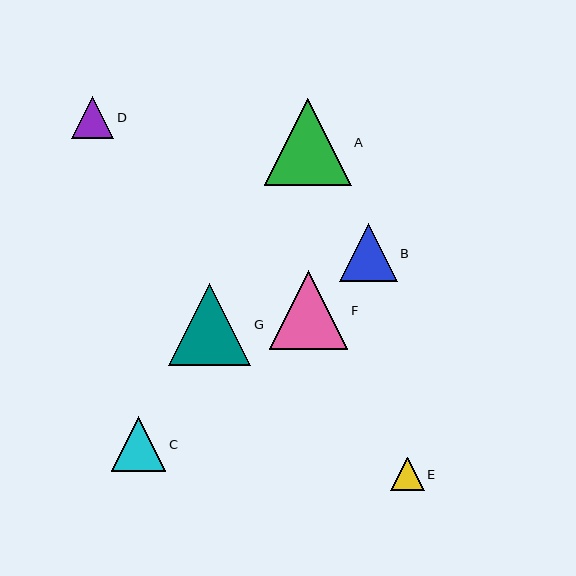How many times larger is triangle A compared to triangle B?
Triangle A is approximately 1.5 times the size of triangle B.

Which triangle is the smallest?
Triangle E is the smallest with a size of approximately 34 pixels.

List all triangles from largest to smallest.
From largest to smallest: A, G, F, B, C, D, E.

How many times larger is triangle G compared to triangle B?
Triangle G is approximately 1.4 times the size of triangle B.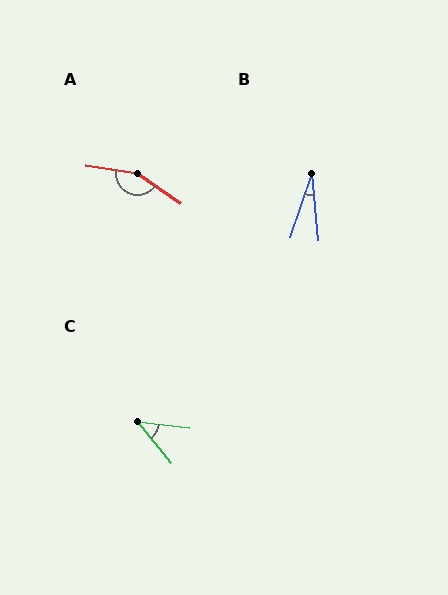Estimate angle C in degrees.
Approximately 44 degrees.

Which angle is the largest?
A, at approximately 156 degrees.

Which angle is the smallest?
B, at approximately 24 degrees.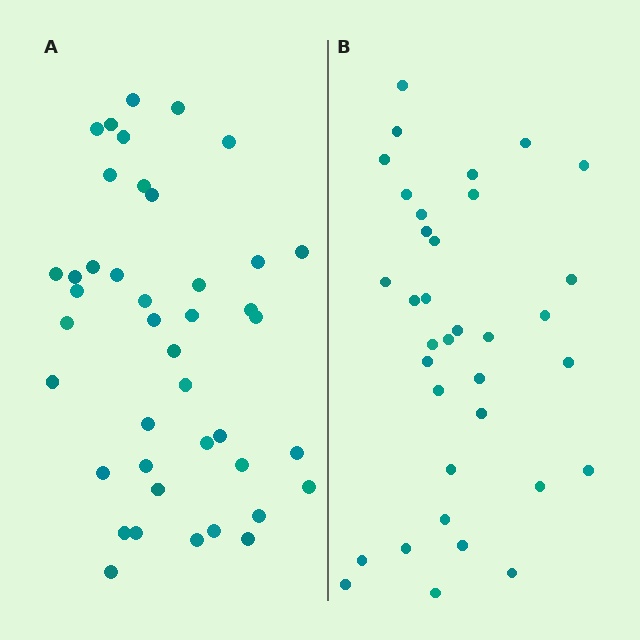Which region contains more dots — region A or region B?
Region A (the left region) has more dots.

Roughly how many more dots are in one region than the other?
Region A has roughly 8 or so more dots than region B.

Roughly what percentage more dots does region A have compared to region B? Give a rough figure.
About 20% more.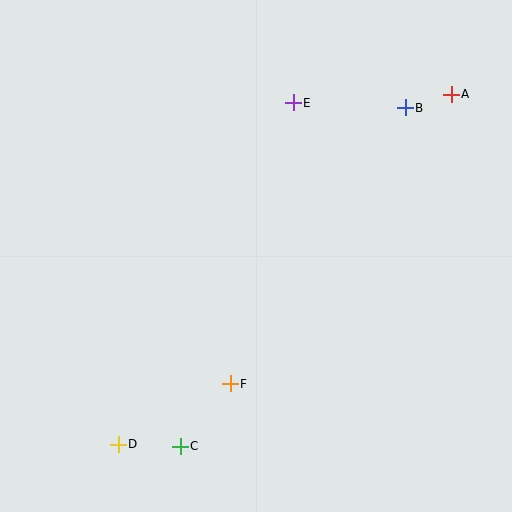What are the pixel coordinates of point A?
Point A is at (451, 94).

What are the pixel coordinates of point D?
Point D is at (118, 444).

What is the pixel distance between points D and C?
The distance between D and C is 62 pixels.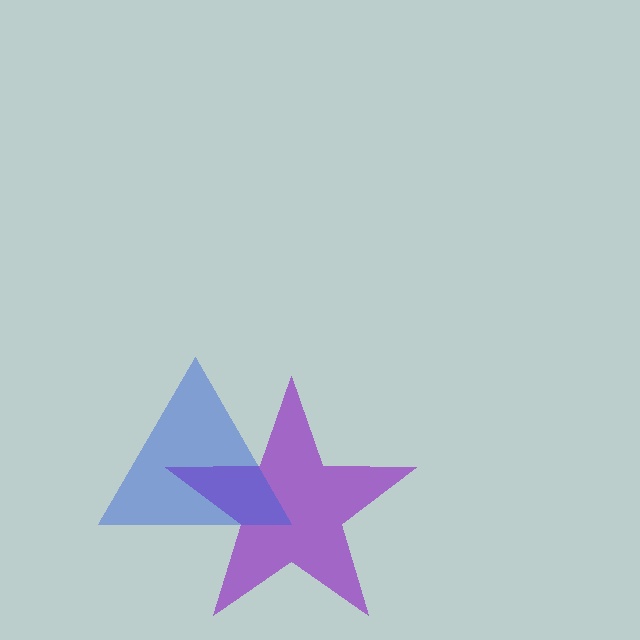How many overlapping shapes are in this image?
There are 2 overlapping shapes in the image.